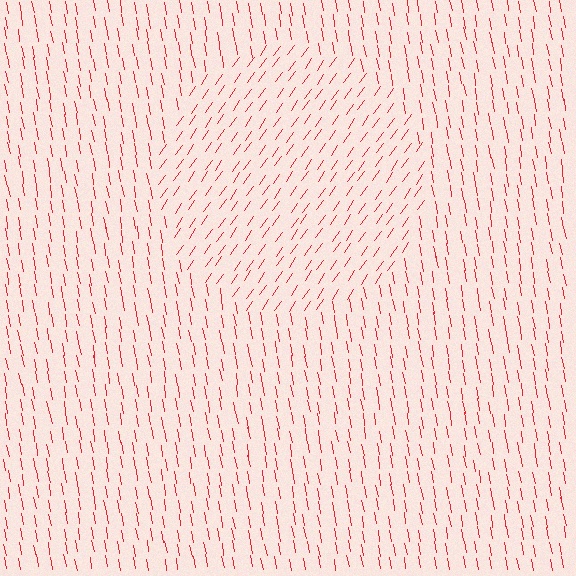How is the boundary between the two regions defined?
The boundary is defined purely by a change in line orientation (approximately 45 degrees difference). All lines are the same color and thickness.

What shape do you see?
I see a circle.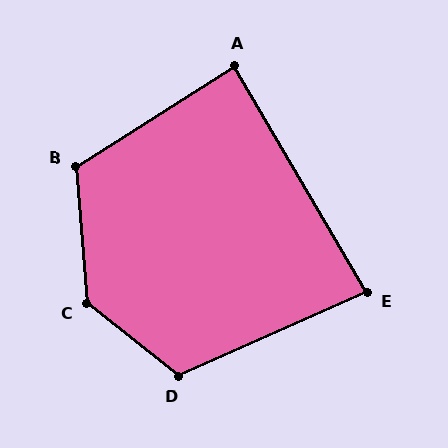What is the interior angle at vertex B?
Approximately 118 degrees (obtuse).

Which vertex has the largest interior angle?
C, at approximately 133 degrees.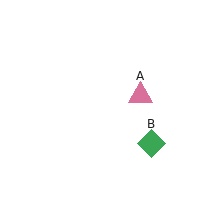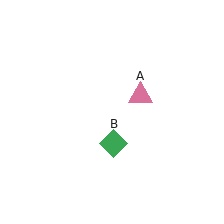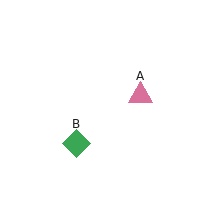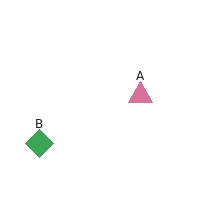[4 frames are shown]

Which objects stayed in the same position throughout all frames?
Pink triangle (object A) remained stationary.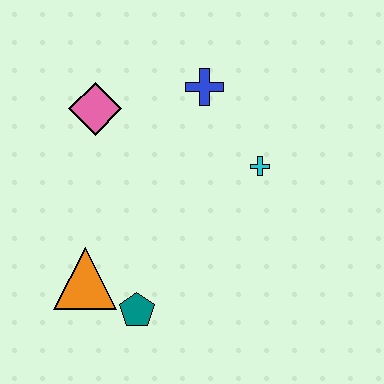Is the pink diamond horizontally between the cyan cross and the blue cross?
No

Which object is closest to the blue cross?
The cyan cross is closest to the blue cross.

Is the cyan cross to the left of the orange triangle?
No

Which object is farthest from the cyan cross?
The orange triangle is farthest from the cyan cross.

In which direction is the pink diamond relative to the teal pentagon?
The pink diamond is above the teal pentagon.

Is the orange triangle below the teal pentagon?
No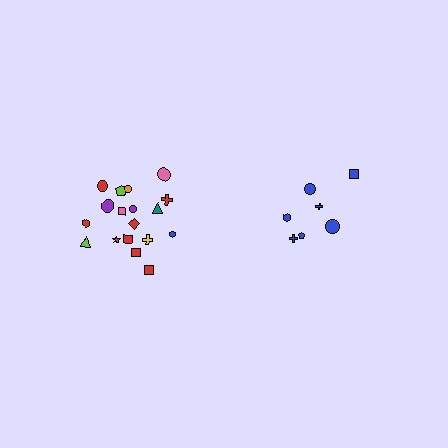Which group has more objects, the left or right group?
The left group.